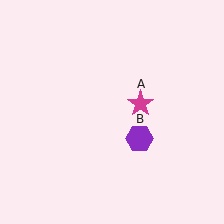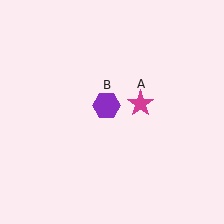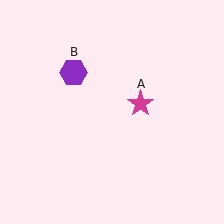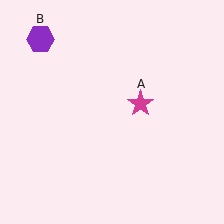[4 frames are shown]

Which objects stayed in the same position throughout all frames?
Magenta star (object A) remained stationary.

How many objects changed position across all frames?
1 object changed position: purple hexagon (object B).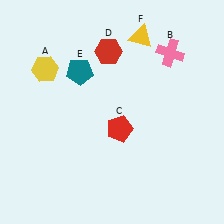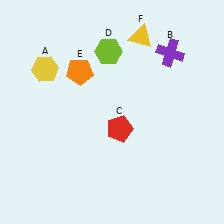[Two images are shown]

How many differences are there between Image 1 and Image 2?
There are 3 differences between the two images.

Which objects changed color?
B changed from pink to purple. D changed from red to lime. E changed from teal to orange.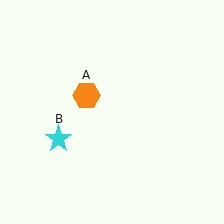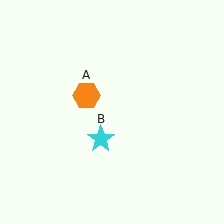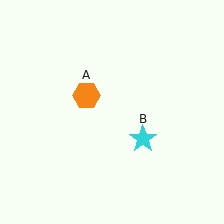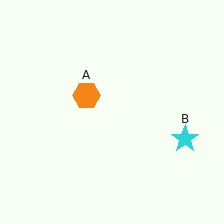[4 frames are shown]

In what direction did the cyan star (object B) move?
The cyan star (object B) moved right.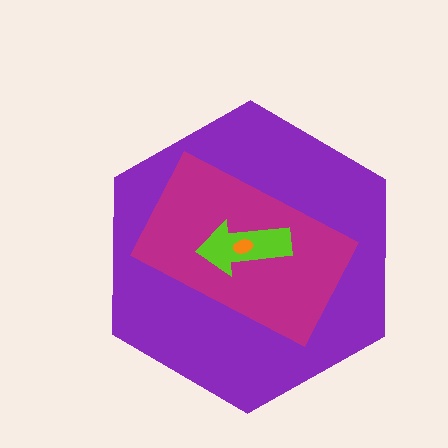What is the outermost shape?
The purple hexagon.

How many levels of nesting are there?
4.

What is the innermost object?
The orange ellipse.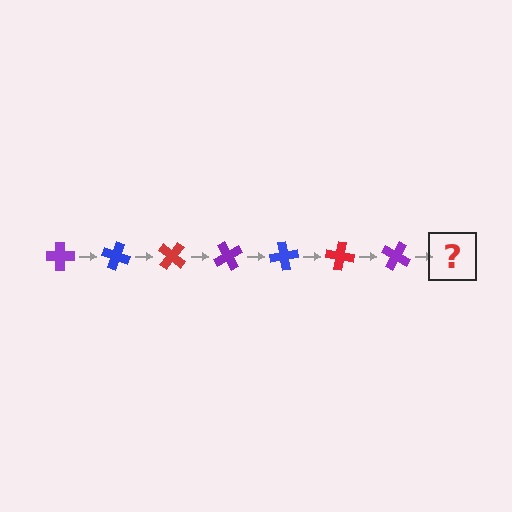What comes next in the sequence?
The next element should be a blue cross, rotated 140 degrees from the start.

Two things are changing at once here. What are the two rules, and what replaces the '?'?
The two rules are that it rotates 20 degrees each step and the color cycles through purple, blue, and red. The '?' should be a blue cross, rotated 140 degrees from the start.